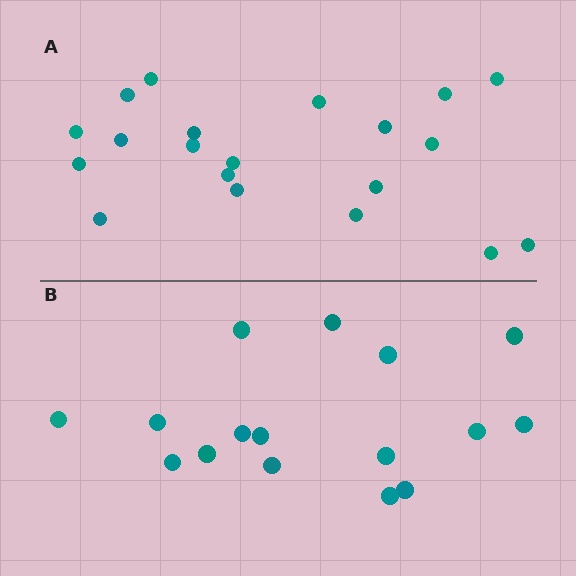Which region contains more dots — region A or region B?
Region A (the top region) has more dots.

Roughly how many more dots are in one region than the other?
Region A has about 4 more dots than region B.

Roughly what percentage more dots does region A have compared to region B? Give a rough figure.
About 25% more.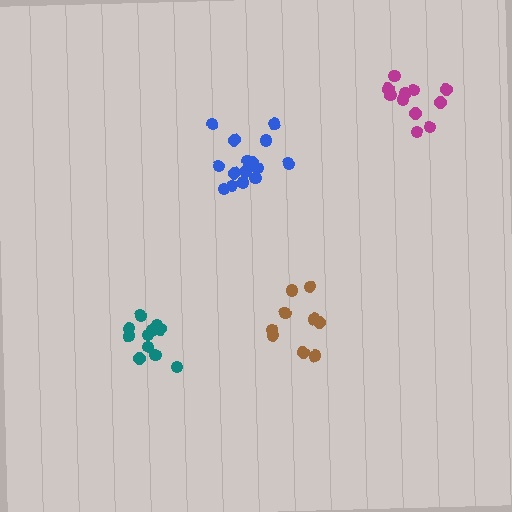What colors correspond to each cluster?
The clusters are colored: teal, blue, brown, magenta.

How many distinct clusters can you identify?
There are 4 distinct clusters.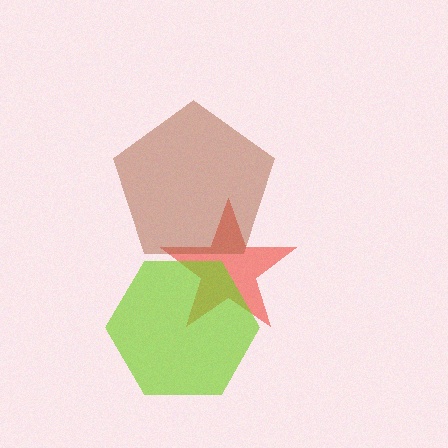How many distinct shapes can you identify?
There are 3 distinct shapes: a red star, a lime hexagon, a brown pentagon.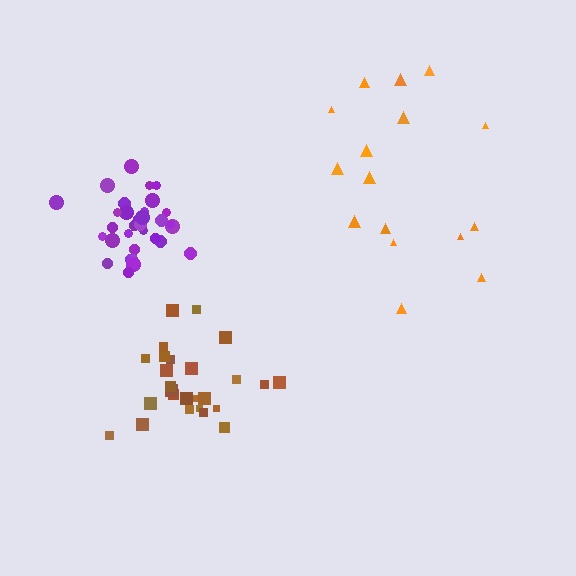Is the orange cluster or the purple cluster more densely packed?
Purple.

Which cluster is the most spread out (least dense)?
Orange.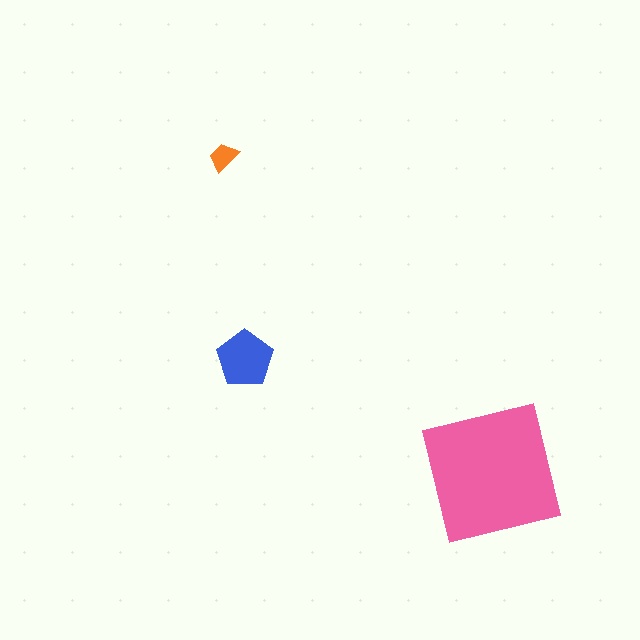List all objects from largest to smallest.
The pink square, the blue pentagon, the orange trapezoid.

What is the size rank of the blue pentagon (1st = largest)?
2nd.